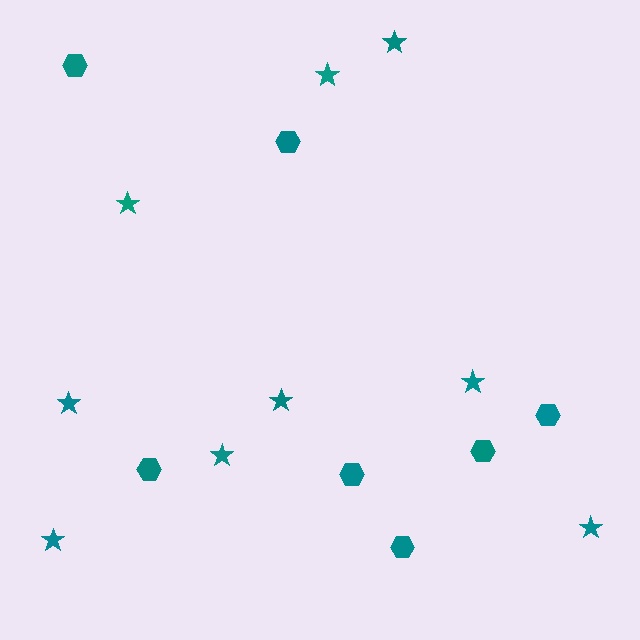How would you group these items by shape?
There are 2 groups: one group of hexagons (7) and one group of stars (9).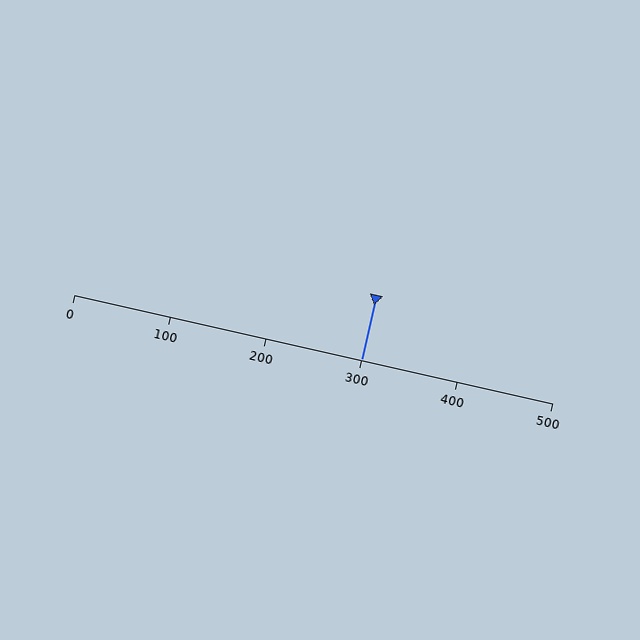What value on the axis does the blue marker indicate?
The marker indicates approximately 300.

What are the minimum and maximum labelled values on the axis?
The axis runs from 0 to 500.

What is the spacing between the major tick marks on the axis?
The major ticks are spaced 100 apart.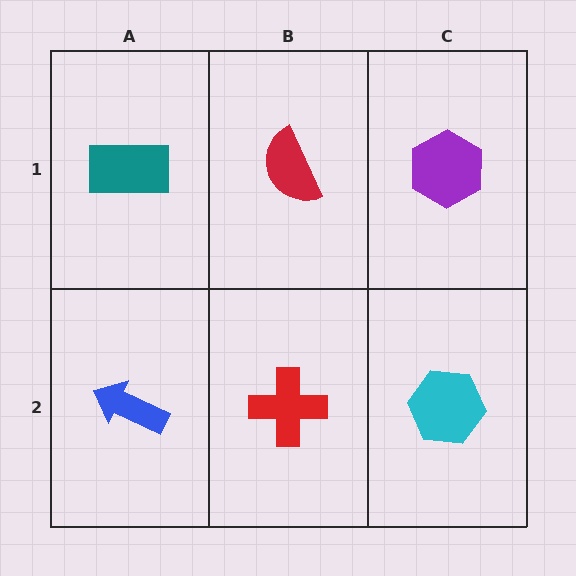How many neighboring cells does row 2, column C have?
2.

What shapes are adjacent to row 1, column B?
A red cross (row 2, column B), a teal rectangle (row 1, column A), a purple hexagon (row 1, column C).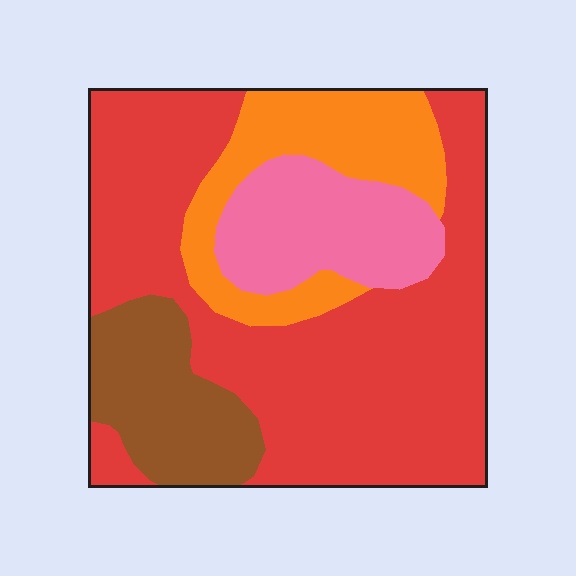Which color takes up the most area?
Red, at roughly 55%.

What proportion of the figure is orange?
Orange takes up between a sixth and a third of the figure.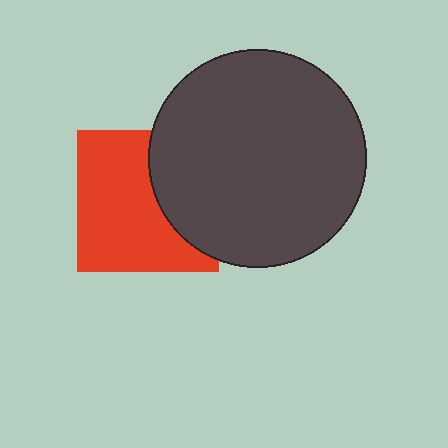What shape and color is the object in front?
The object in front is a dark gray circle.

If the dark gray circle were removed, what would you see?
You would see the complete red square.